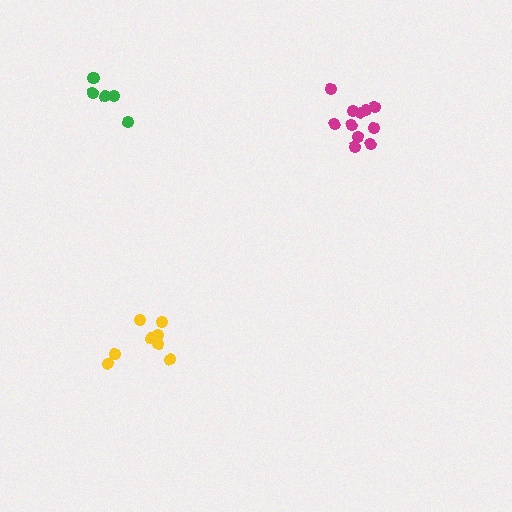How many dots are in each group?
Group 1: 8 dots, Group 2: 11 dots, Group 3: 5 dots (24 total).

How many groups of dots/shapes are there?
There are 3 groups.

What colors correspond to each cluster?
The clusters are colored: yellow, magenta, green.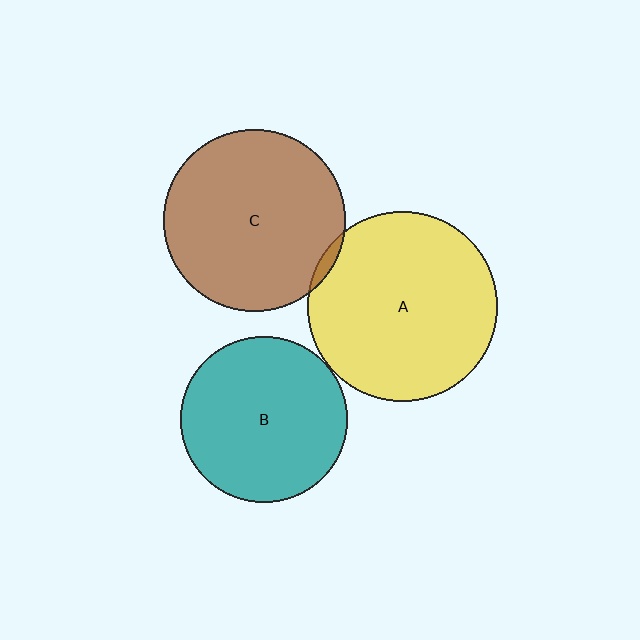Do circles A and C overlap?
Yes.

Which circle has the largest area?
Circle A (yellow).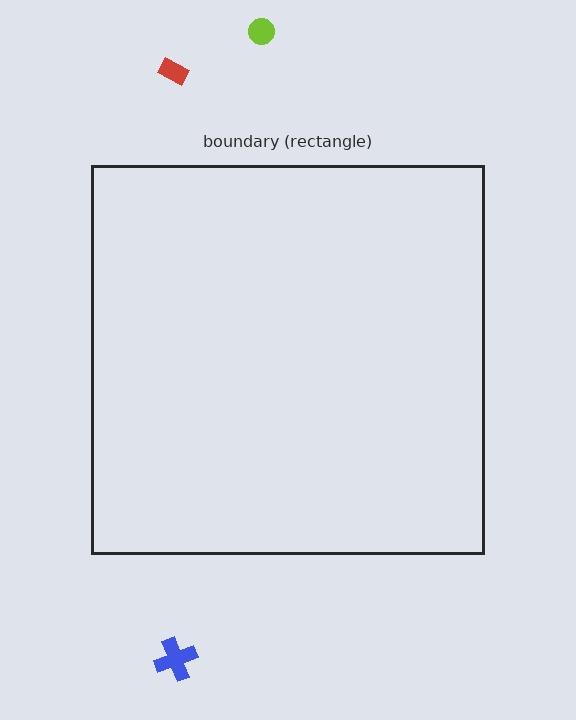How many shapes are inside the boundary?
0 inside, 3 outside.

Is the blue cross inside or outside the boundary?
Outside.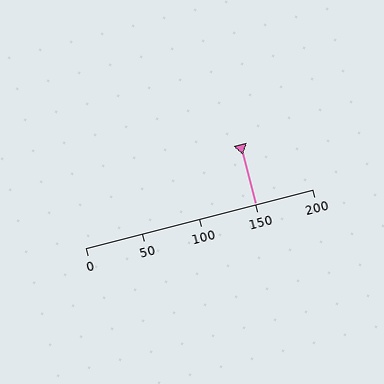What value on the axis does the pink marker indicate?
The marker indicates approximately 150.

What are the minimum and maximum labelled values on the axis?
The axis runs from 0 to 200.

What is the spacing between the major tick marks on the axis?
The major ticks are spaced 50 apart.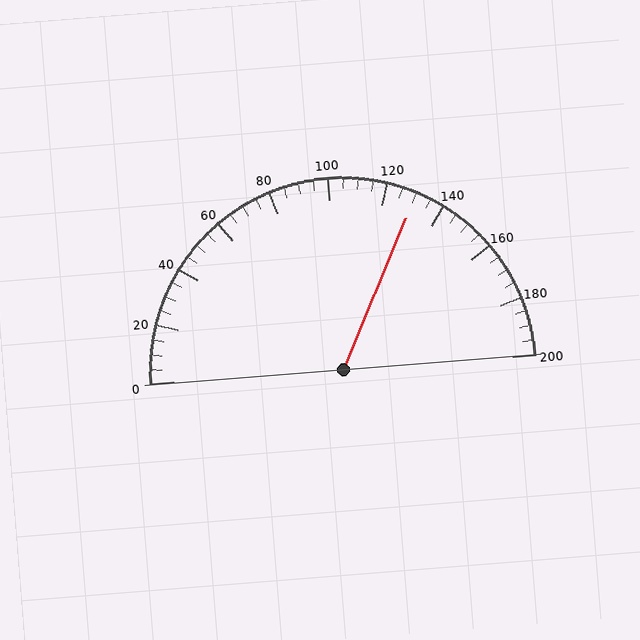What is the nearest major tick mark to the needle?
The nearest major tick mark is 120.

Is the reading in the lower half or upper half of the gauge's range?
The reading is in the upper half of the range (0 to 200).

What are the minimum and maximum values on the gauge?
The gauge ranges from 0 to 200.